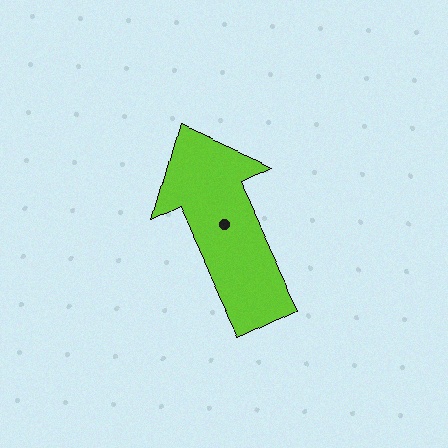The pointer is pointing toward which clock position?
Roughly 11 o'clock.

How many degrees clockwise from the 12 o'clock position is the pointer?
Approximately 335 degrees.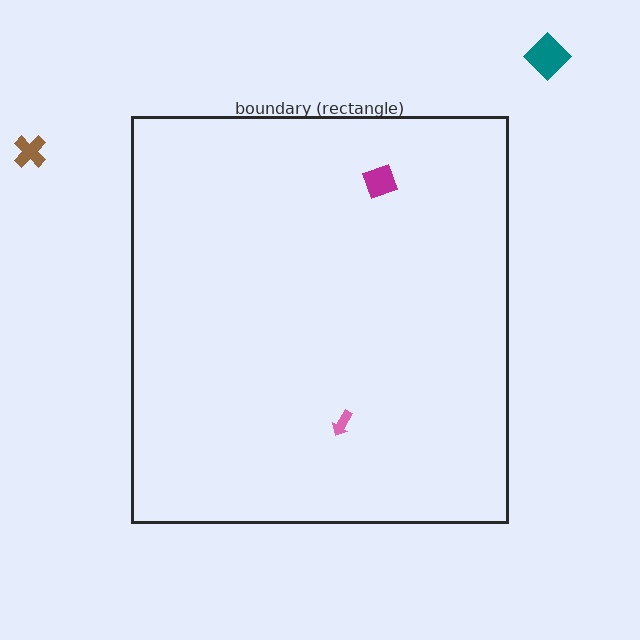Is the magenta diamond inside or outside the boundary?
Inside.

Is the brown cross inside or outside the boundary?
Outside.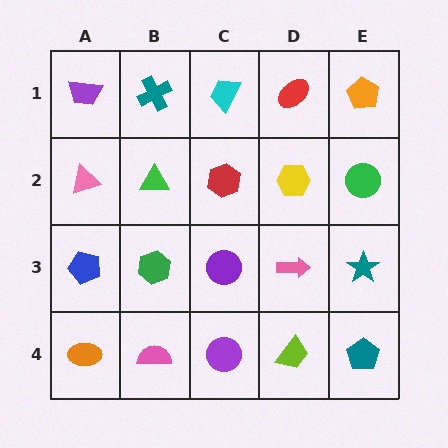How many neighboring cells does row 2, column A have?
3.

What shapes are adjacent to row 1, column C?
A red hexagon (row 2, column C), a teal cross (row 1, column B), a red ellipse (row 1, column D).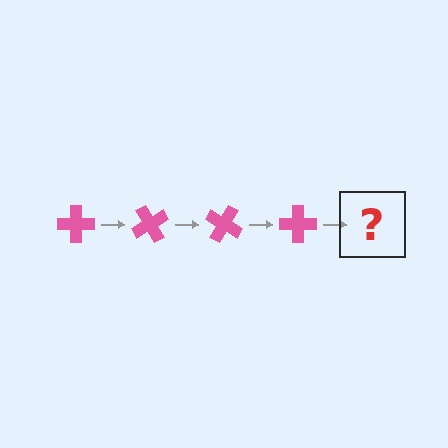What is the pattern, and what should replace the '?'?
The pattern is that the cross rotates 60 degrees each step. The '?' should be a pink cross rotated 240 degrees.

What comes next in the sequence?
The next element should be a pink cross rotated 240 degrees.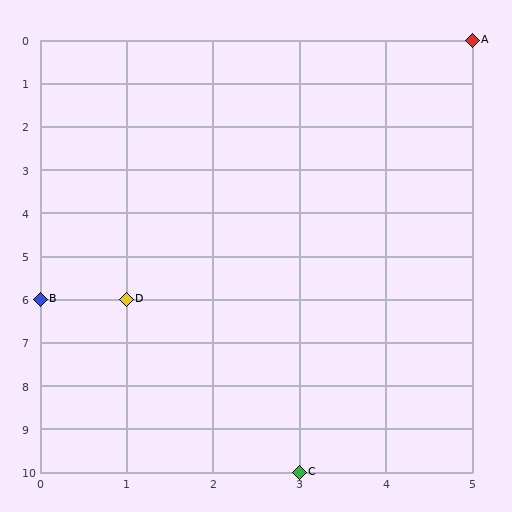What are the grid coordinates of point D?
Point D is at grid coordinates (1, 6).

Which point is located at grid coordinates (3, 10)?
Point C is at (3, 10).